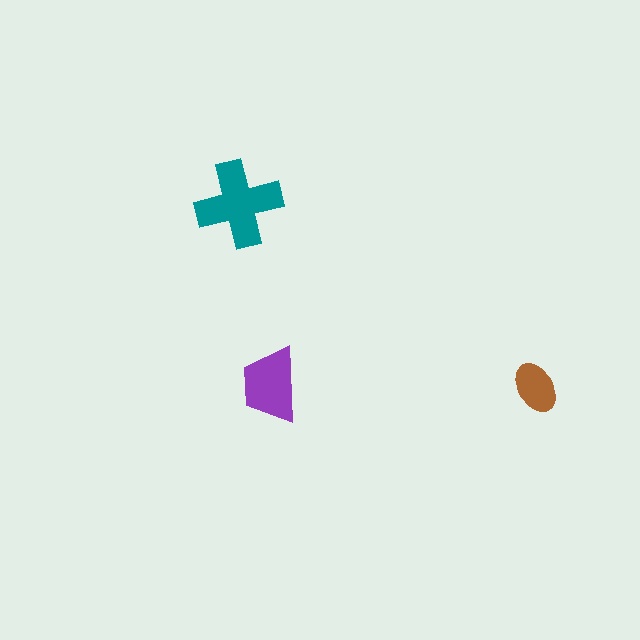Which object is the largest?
The teal cross.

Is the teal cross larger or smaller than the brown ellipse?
Larger.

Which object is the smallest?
The brown ellipse.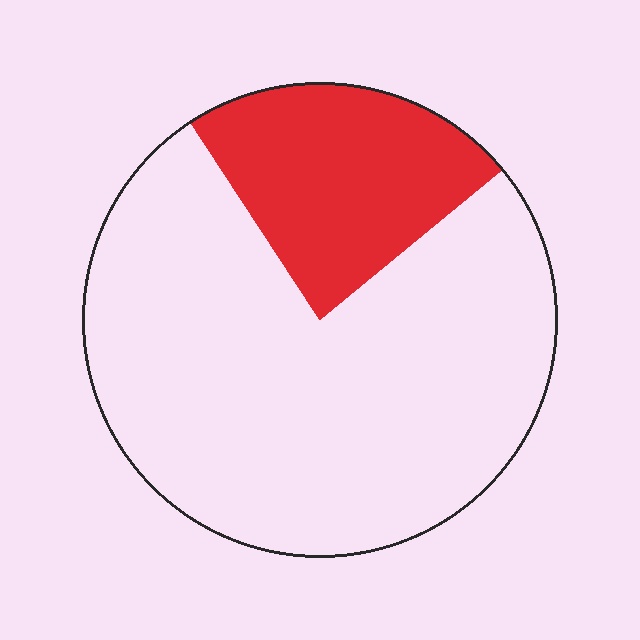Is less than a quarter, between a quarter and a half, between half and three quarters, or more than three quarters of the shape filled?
Less than a quarter.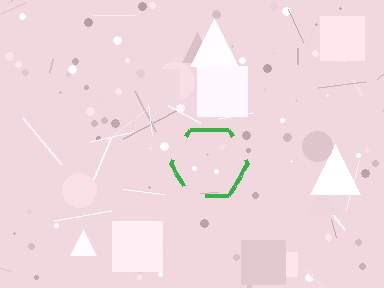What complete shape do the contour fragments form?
The contour fragments form a hexagon.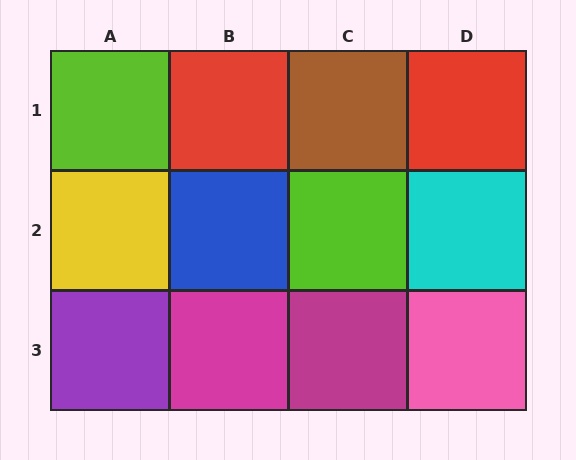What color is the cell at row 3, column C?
Magenta.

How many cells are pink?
1 cell is pink.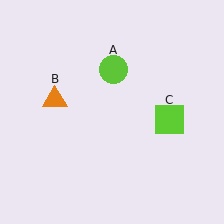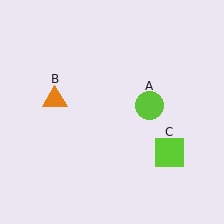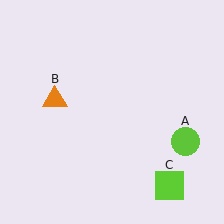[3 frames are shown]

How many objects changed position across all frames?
2 objects changed position: lime circle (object A), lime square (object C).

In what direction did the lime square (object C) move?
The lime square (object C) moved down.